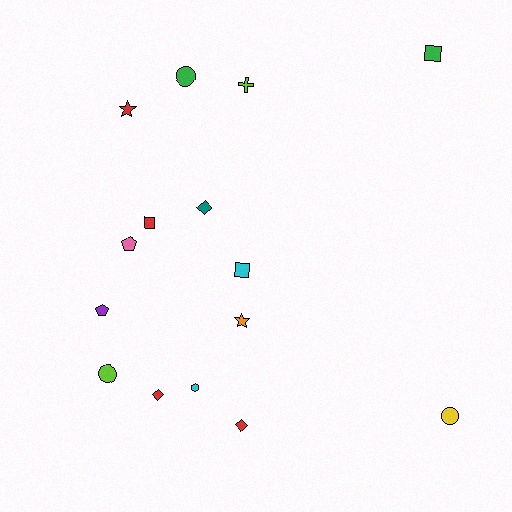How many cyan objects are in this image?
There are 2 cyan objects.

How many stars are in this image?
There are 2 stars.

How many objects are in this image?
There are 15 objects.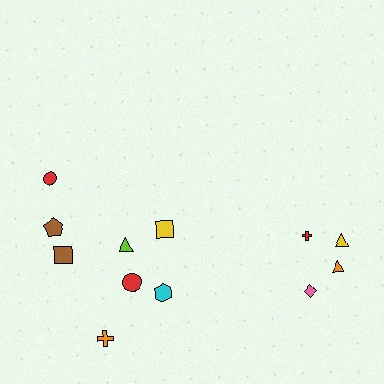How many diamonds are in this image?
There is 1 diamond.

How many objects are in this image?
There are 12 objects.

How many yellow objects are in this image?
There are 2 yellow objects.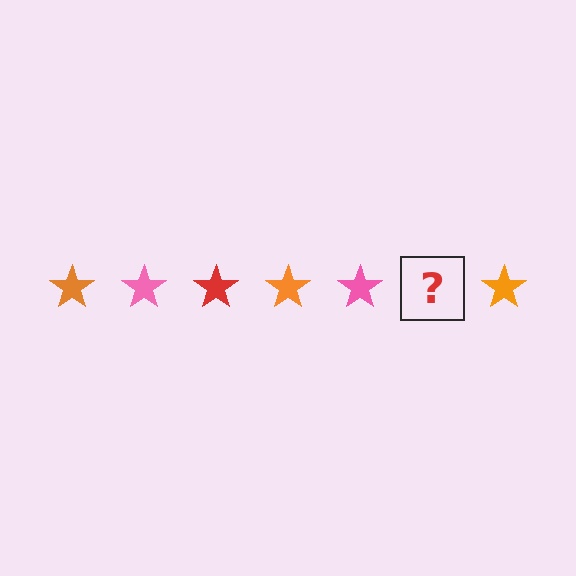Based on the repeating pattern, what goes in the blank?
The blank should be a red star.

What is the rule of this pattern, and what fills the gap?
The rule is that the pattern cycles through orange, pink, red stars. The gap should be filled with a red star.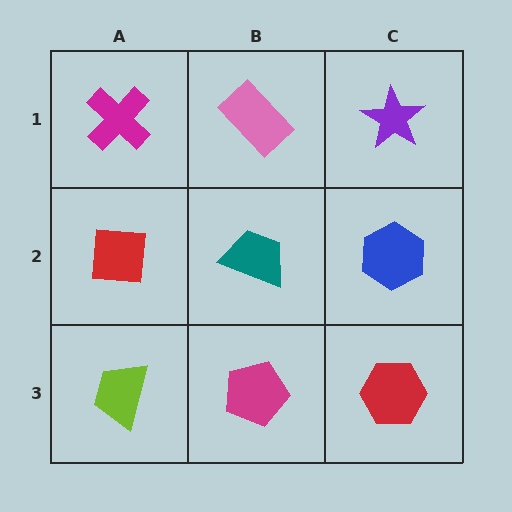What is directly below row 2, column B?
A magenta pentagon.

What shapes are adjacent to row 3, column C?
A blue hexagon (row 2, column C), a magenta pentagon (row 3, column B).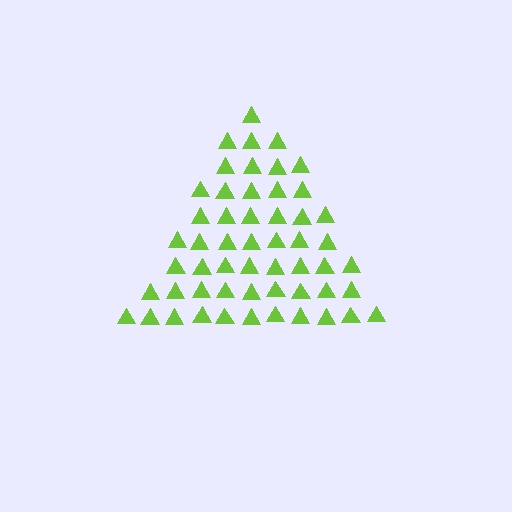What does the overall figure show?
The overall figure shows a triangle.